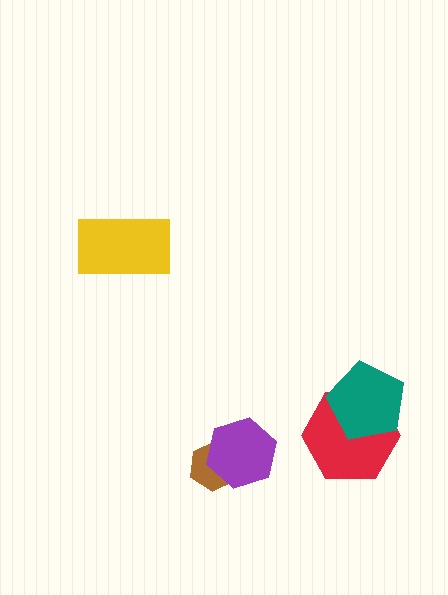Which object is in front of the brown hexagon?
The purple hexagon is in front of the brown hexagon.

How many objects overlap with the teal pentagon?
1 object overlaps with the teal pentagon.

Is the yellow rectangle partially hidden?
No, no other shape covers it.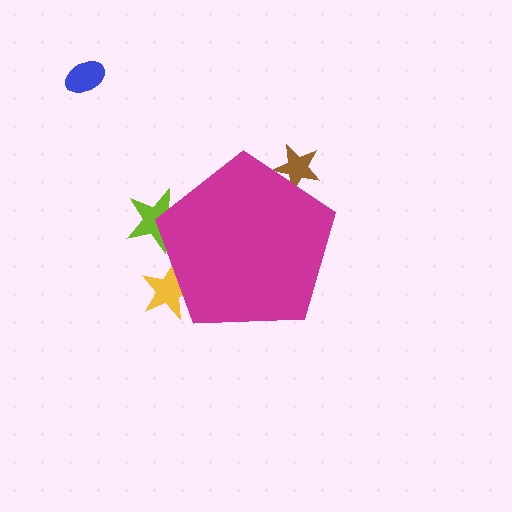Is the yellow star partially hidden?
Yes, the yellow star is partially hidden behind the magenta pentagon.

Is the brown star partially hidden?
Yes, the brown star is partially hidden behind the magenta pentagon.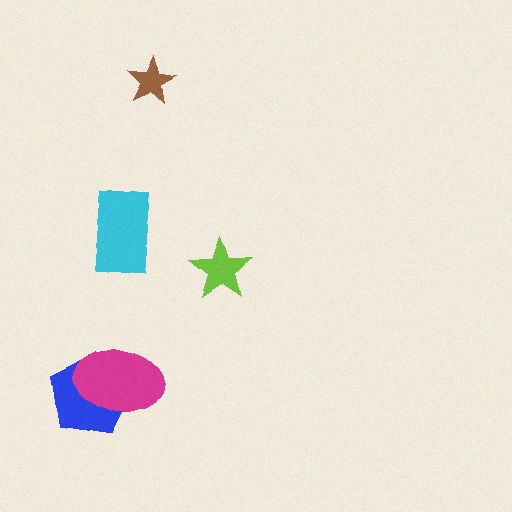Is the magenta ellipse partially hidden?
No, no other shape covers it.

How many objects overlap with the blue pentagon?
1 object overlaps with the blue pentagon.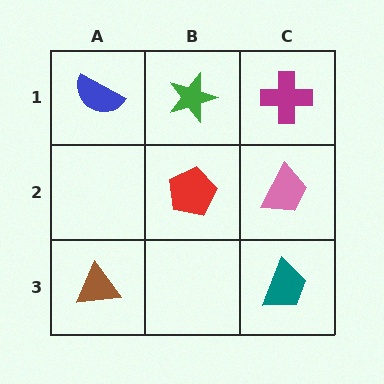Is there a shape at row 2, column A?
No, that cell is empty.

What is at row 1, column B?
A green star.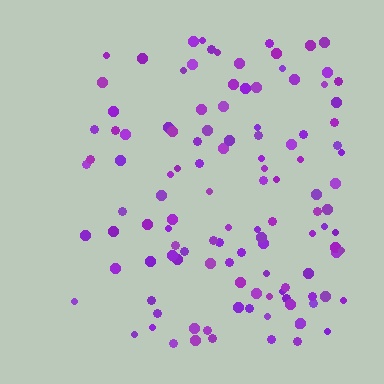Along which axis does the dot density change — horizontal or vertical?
Horizontal.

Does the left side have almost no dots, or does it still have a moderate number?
Still a moderate number, just noticeably fewer than the right.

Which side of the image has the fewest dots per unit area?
The left.